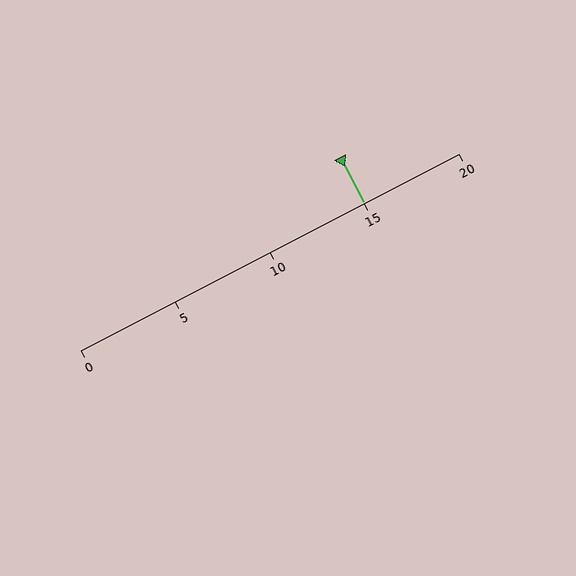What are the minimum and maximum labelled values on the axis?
The axis runs from 0 to 20.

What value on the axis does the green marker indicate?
The marker indicates approximately 15.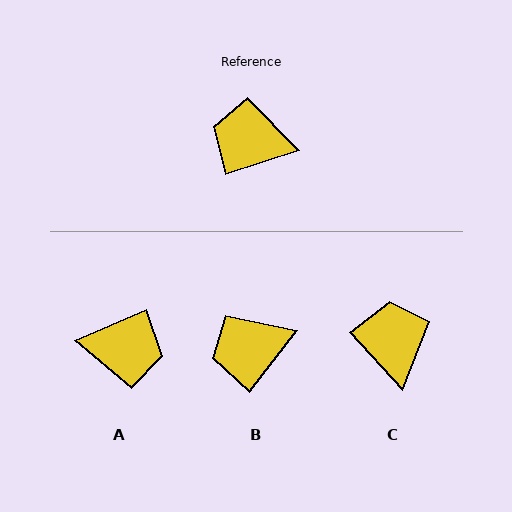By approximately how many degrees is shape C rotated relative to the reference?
Approximately 66 degrees clockwise.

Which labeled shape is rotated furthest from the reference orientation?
A, about 175 degrees away.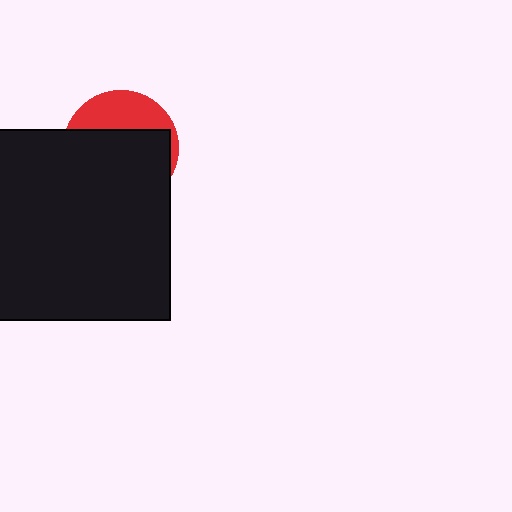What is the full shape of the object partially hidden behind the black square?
The partially hidden object is a red circle.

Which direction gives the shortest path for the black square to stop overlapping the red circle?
Moving down gives the shortest separation.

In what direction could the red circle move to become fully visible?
The red circle could move up. That would shift it out from behind the black square entirely.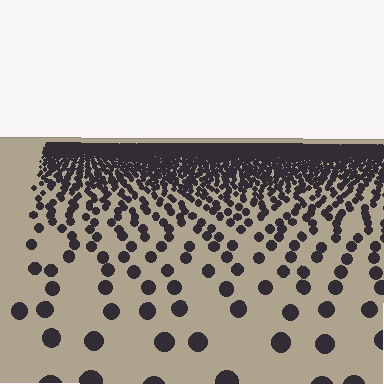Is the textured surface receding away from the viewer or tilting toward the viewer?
The surface is receding away from the viewer. Texture elements get smaller and denser toward the top.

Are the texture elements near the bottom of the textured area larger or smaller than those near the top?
Larger. Near the bottom, elements are closer to the viewer and appear at a bigger on-screen size.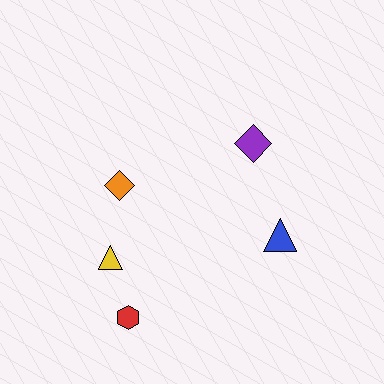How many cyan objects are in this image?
There are no cyan objects.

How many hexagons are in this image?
There is 1 hexagon.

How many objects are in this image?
There are 5 objects.